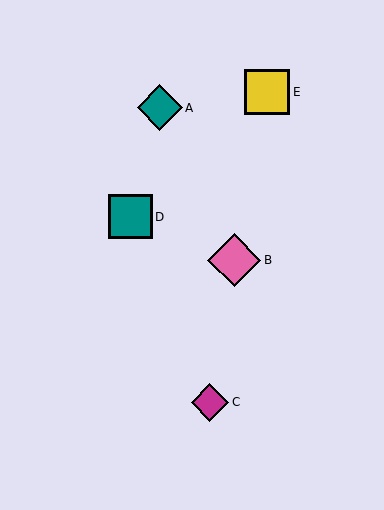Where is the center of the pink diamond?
The center of the pink diamond is at (234, 260).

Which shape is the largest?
The pink diamond (labeled B) is the largest.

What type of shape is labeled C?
Shape C is a magenta diamond.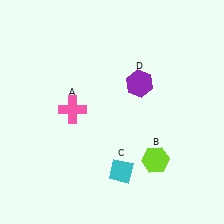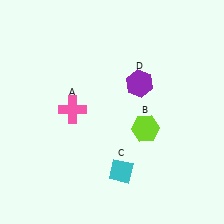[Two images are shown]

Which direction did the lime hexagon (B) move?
The lime hexagon (B) moved up.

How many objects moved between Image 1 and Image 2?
1 object moved between the two images.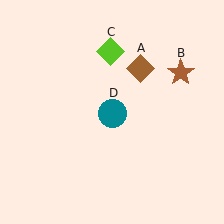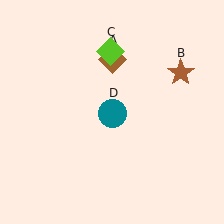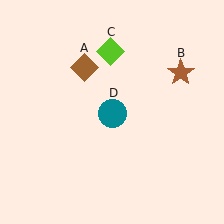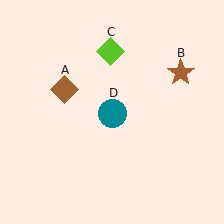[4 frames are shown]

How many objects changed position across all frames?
1 object changed position: brown diamond (object A).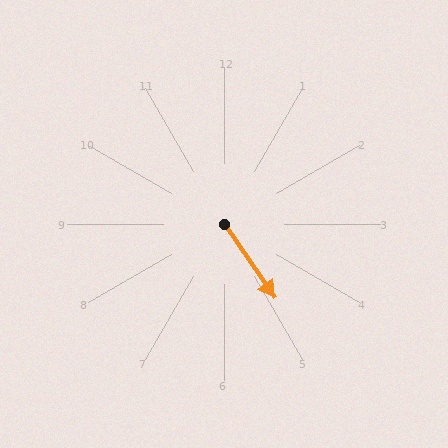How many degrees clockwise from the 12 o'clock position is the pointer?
Approximately 145 degrees.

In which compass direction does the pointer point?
Southeast.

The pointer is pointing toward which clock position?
Roughly 5 o'clock.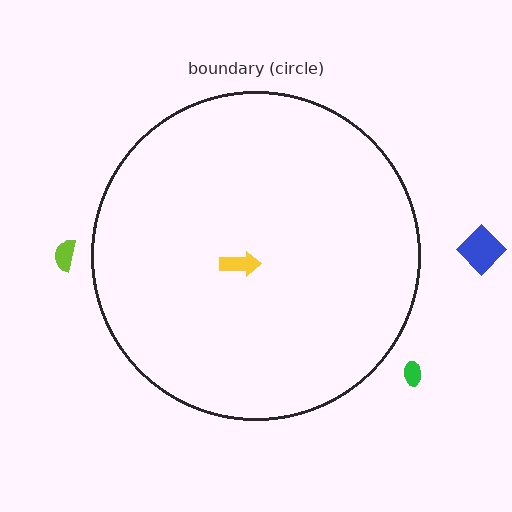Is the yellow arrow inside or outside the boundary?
Inside.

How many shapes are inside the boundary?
1 inside, 3 outside.